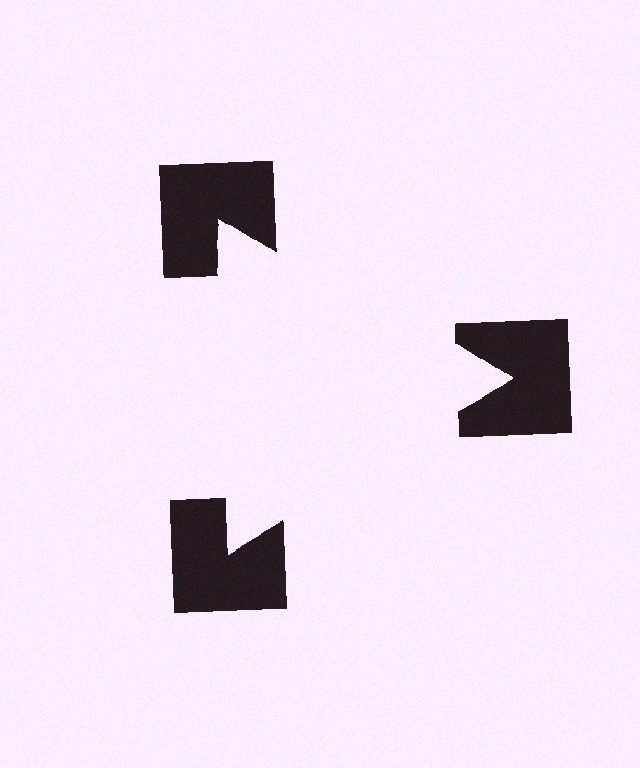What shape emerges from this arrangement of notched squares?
An illusory triangle — its edges are inferred from the aligned wedge cuts in the notched squares, not physically drawn.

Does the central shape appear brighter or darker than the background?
It typically appears slightly brighter than the background, even though no actual brightness change is drawn.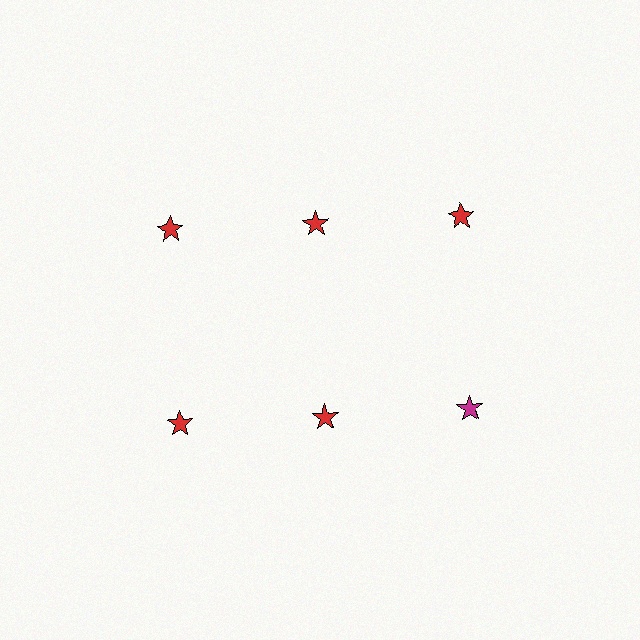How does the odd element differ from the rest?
It has a different color: magenta instead of red.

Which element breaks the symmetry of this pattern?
The magenta star in the second row, center column breaks the symmetry. All other shapes are red stars.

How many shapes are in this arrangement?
There are 6 shapes arranged in a grid pattern.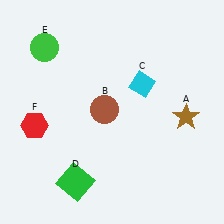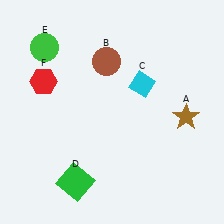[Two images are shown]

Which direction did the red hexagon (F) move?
The red hexagon (F) moved up.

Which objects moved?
The objects that moved are: the brown circle (B), the red hexagon (F).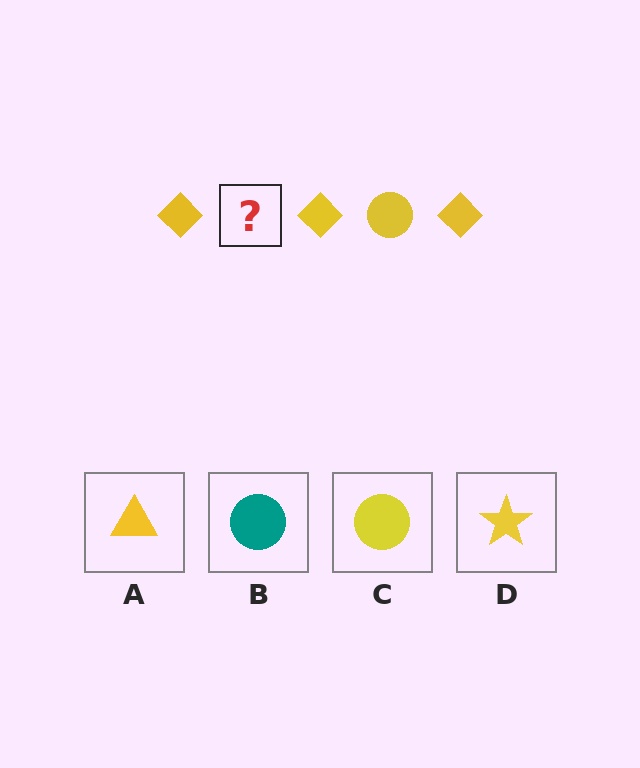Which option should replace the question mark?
Option C.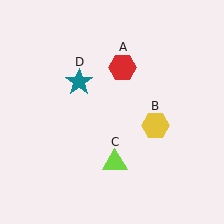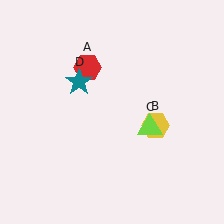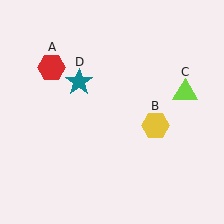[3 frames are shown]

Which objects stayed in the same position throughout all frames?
Yellow hexagon (object B) and teal star (object D) remained stationary.